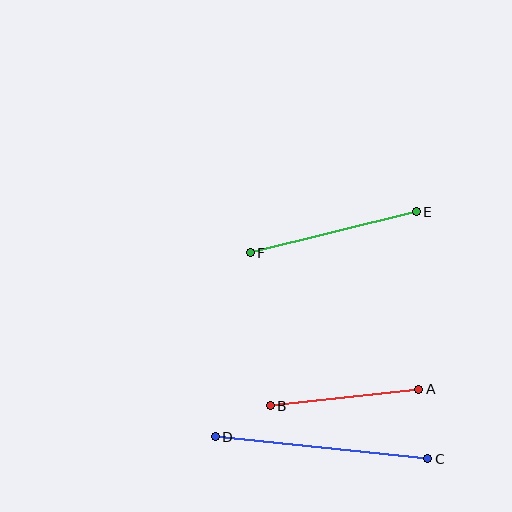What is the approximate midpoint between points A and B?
The midpoint is at approximately (344, 397) pixels.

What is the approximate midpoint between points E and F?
The midpoint is at approximately (333, 232) pixels.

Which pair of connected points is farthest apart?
Points C and D are farthest apart.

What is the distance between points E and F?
The distance is approximately 171 pixels.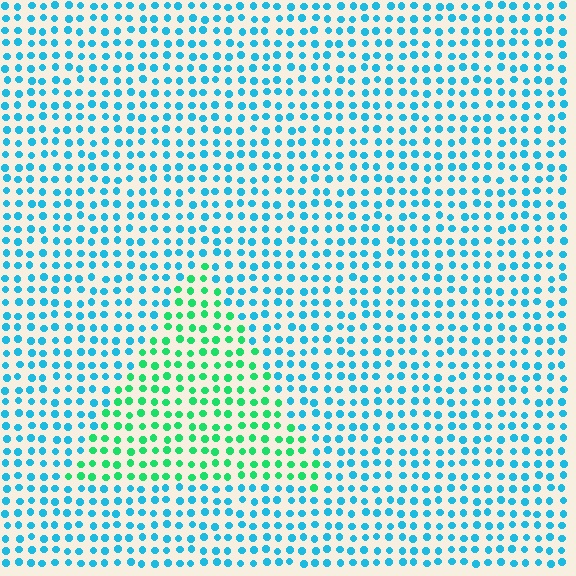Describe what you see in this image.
The image is filled with small cyan elements in a uniform arrangement. A triangle-shaped region is visible where the elements are tinted to a slightly different hue, forming a subtle color boundary.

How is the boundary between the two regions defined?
The boundary is defined purely by a slight shift in hue (about 48 degrees). Spacing, size, and orientation are identical on both sides.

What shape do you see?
I see a triangle.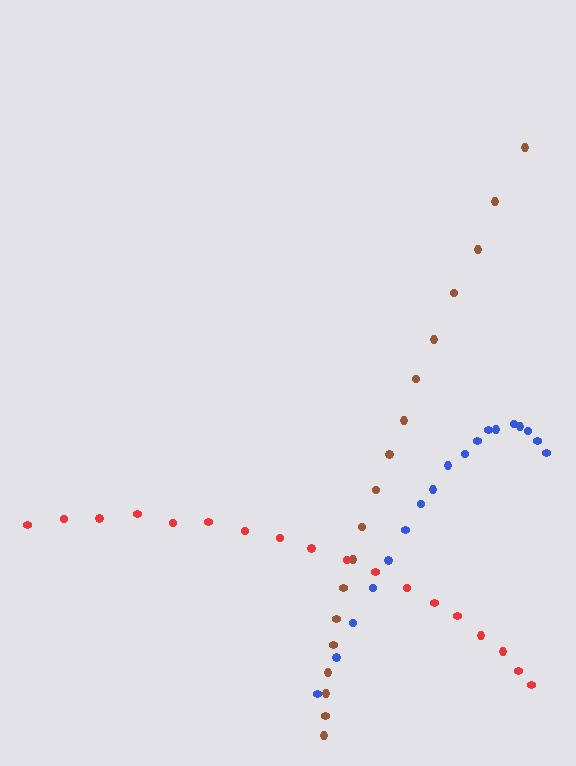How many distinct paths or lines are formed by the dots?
There are 3 distinct paths.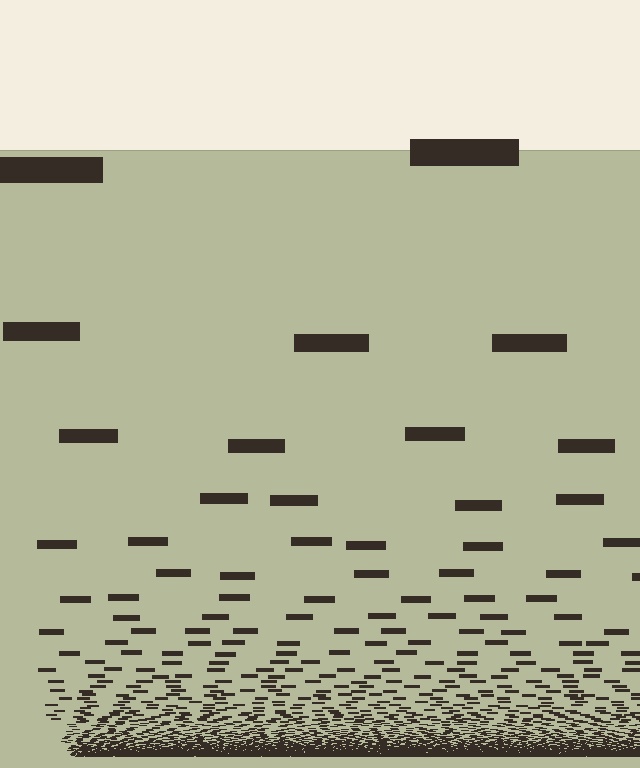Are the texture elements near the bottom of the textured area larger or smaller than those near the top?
Smaller. The gradient is inverted — elements near the bottom are smaller and denser.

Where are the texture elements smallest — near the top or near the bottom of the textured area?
Near the bottom.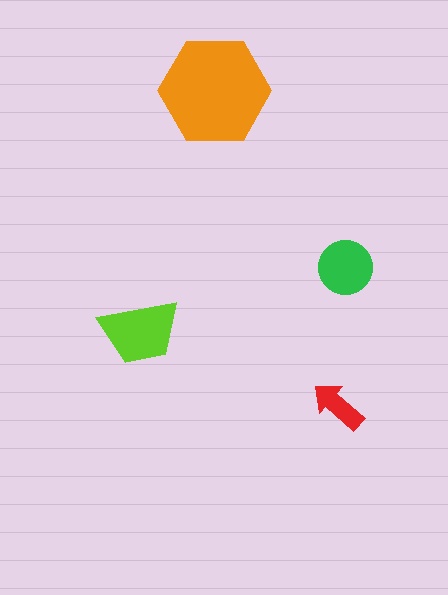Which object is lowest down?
The red arrow is bottommost.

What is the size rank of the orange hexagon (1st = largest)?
1st.